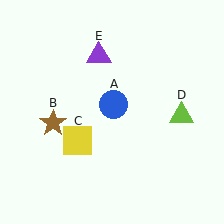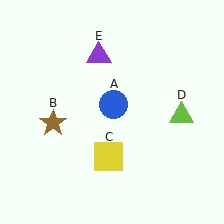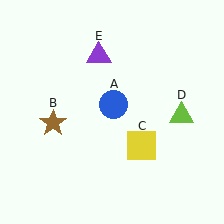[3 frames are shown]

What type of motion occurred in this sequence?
The yellow square (object C) rotated counterclockwise around the center of the scene.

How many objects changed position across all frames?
1 object changed position: yellow square (object C).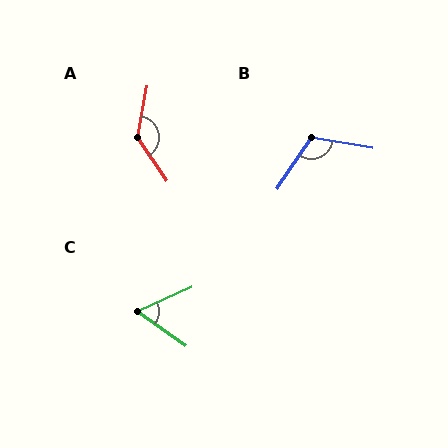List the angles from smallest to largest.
C (59°), B (113°), A (136°).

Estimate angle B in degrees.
Approximately 113 degrees.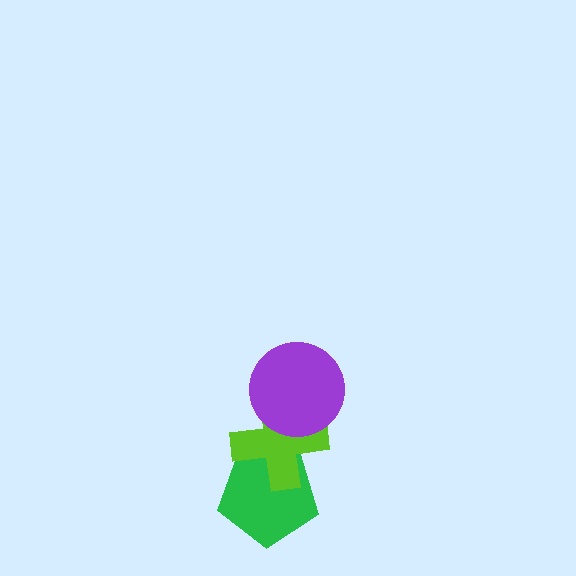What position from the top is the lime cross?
The lime cross is 2nd from the top.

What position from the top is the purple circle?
The purple circle is 1st from the top.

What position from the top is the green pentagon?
The green pentagon is 3rd from the top.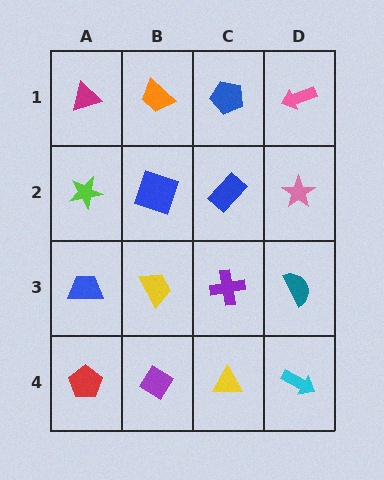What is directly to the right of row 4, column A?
A purple diamond.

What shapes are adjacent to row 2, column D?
A pink arrow (row 1, column D), a teal semicircle (row 3, column D), a blue rectangle (row 2, column C).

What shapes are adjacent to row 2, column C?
A blue pentagon (row 1, column C), a purple cross (row 3, column C), a blue square (row 2, column B), a pink star (row 2, column D).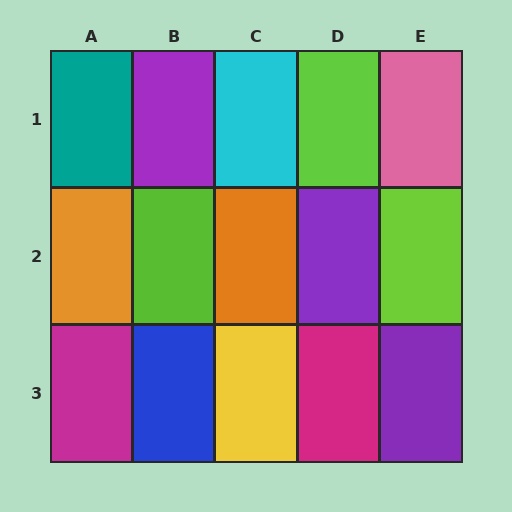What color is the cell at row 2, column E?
Lime.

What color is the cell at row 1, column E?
Pink.